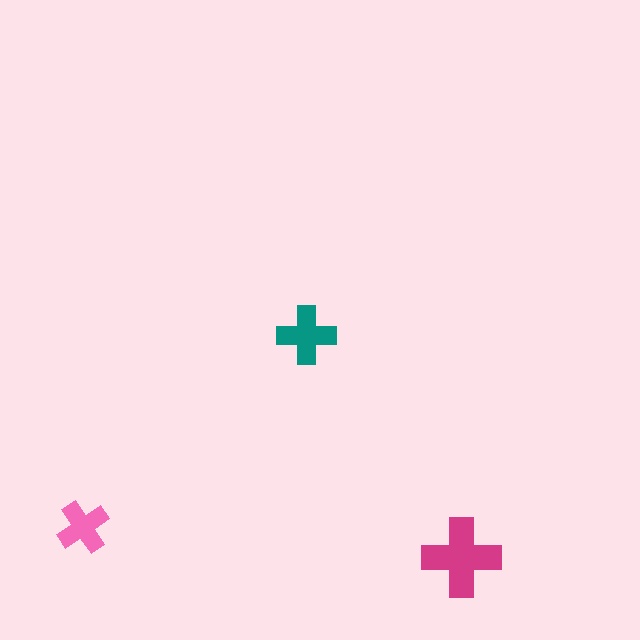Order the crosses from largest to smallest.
the magenta one, the teal one, the pink one.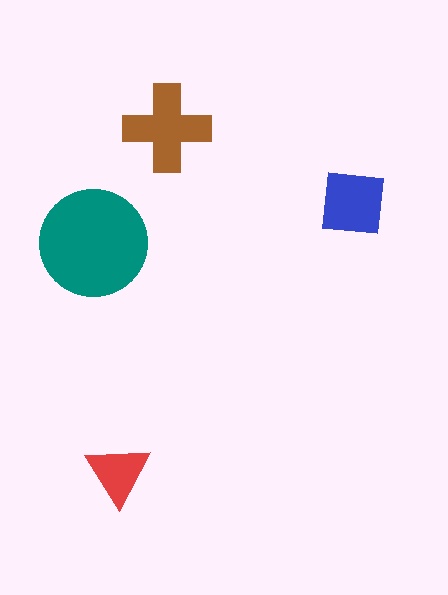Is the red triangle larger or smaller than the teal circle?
Smaller.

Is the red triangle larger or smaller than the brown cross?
Smaller.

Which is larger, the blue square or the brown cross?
The brown cross.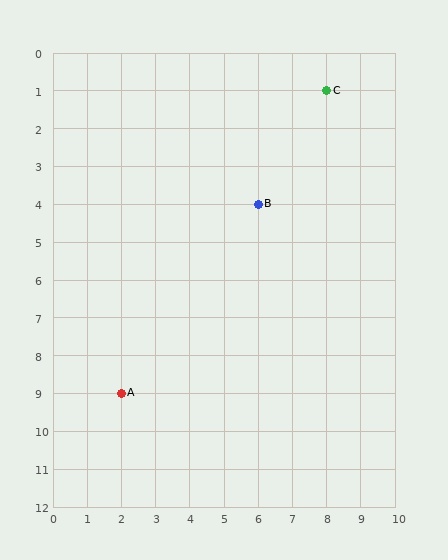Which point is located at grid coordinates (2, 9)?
Point A is at (2, 9).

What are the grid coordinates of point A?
Point A is at grid coordinates (2, 9).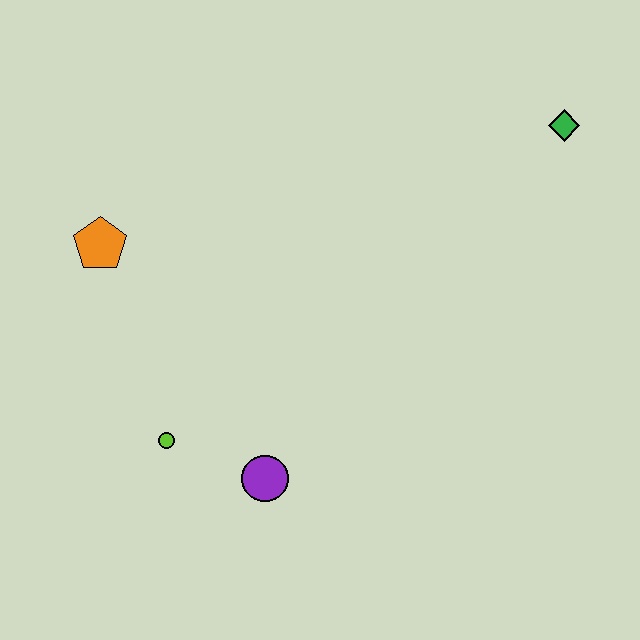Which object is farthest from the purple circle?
The green diamond is farthest from the purple circle.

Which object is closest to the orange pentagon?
The lime circle is closest to the orange pentagon.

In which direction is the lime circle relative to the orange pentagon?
The lime circle is below the orange pentagon.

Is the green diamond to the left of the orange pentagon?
No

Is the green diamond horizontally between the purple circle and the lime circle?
No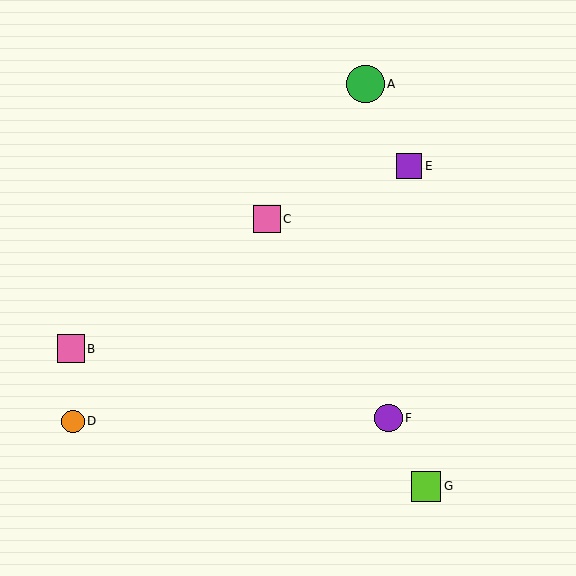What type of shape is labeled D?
Shape D is an orange circle.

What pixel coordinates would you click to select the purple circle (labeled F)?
Click at (389, 418) to select the purple circle F.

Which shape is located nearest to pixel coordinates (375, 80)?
The green circle (labeled A) at (365, 84) is nearest to that location.